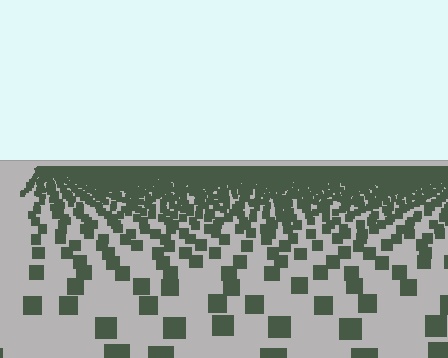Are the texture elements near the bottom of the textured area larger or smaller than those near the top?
Larger. Near the bottom, elements are closer to the viewer and appear at a bigger on-screen size.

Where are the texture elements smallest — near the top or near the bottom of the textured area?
Near the top.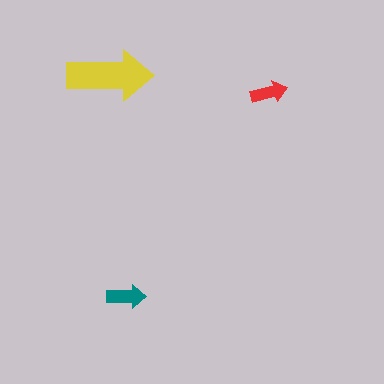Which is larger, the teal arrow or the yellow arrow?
The yellow one.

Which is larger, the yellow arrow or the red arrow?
The yellow one.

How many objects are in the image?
There are 3 objects in the image.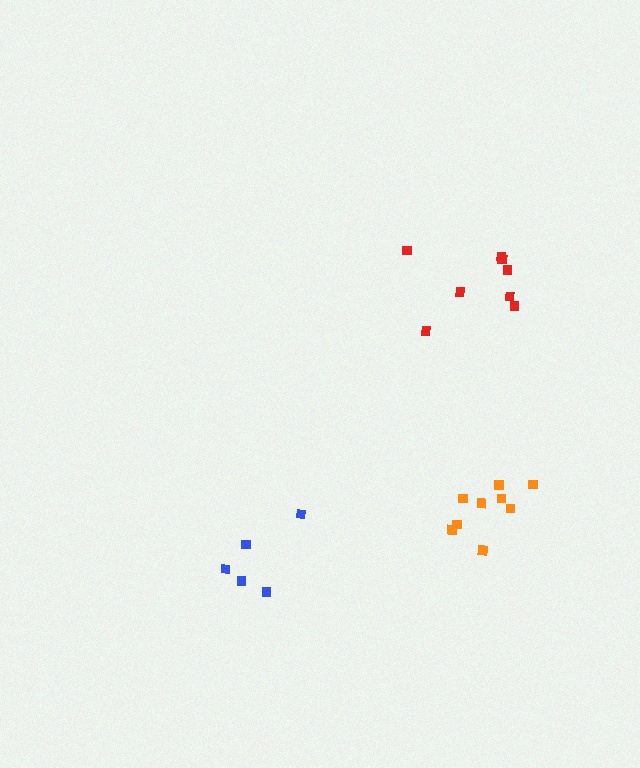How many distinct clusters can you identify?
There are 3 distinct clusters.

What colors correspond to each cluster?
The clusters are colored: red, orange, blue.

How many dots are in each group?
Group 1: 8 dots, Group 2: 9 dots, Group 3: 5 dots (22 total).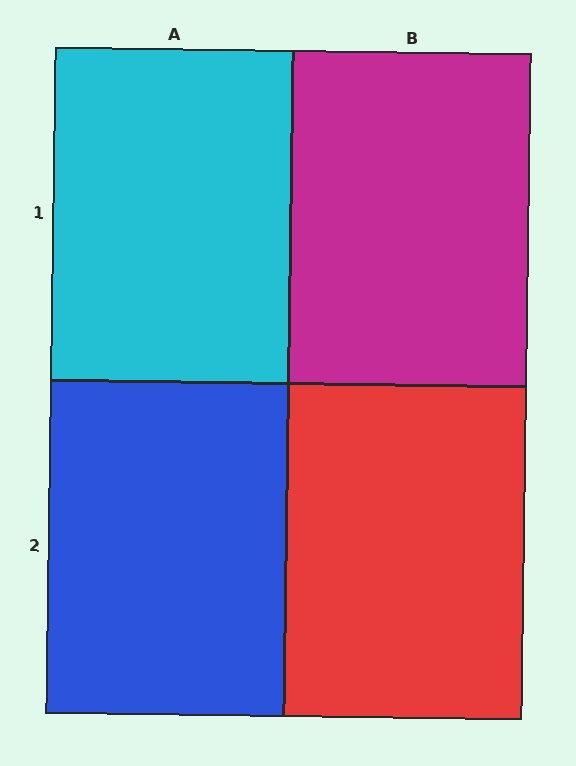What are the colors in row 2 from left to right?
Blue, red.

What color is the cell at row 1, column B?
Magenta.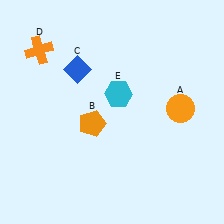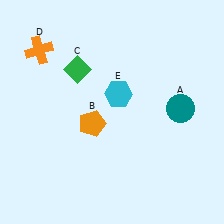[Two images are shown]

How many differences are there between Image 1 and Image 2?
There are 2 differences between the two images.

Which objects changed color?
A changed from orange to teal. C changed from blue to green.